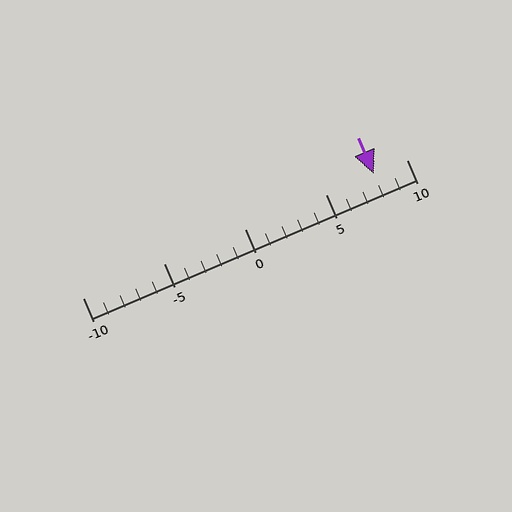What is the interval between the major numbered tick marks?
The major tick marks are spaced 5 units apart.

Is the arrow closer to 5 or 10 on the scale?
The arrow is closer to 10.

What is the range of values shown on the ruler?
The ruler shows values from -10 to 10.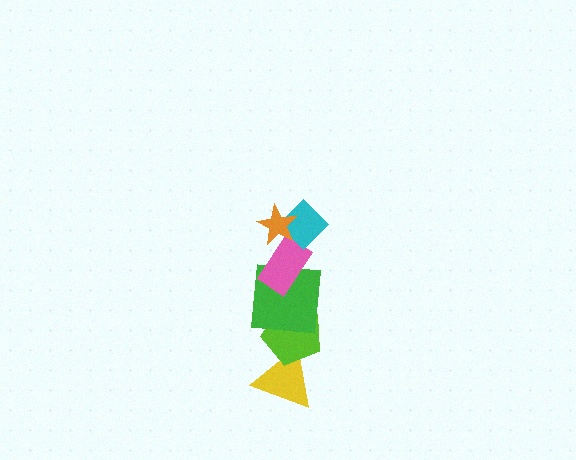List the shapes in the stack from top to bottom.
From top to bottom: the orange star, the cyan diamond, the pink rectangle, the green square, the lime pentagon, the yellow triangle.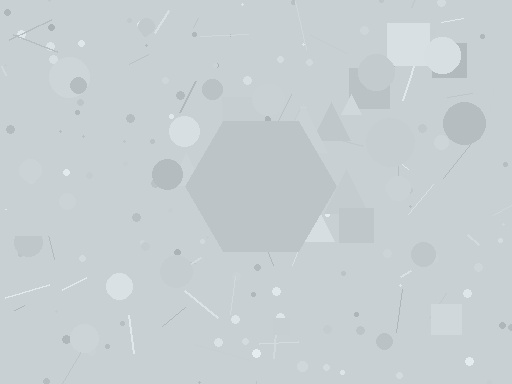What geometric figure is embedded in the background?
A hexagon is embedded in the background.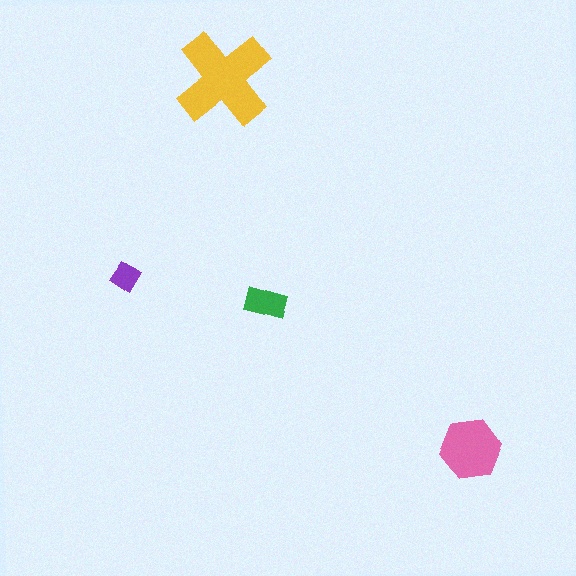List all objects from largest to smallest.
The yellow cross, the pink hexagon, the green rectangle, the purple diamond.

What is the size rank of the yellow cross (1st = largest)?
1st.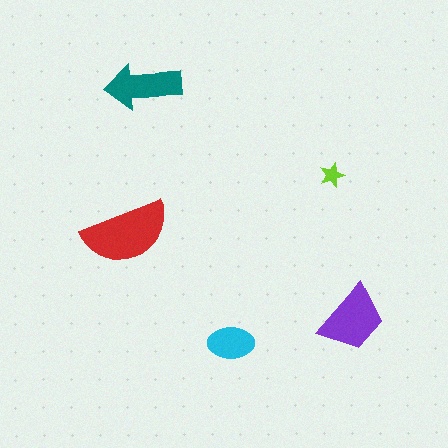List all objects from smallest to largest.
The lime star, the cyan ellipse, the teal arrow, the purple trapezoid, the red semicircle.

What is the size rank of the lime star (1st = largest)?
5th.